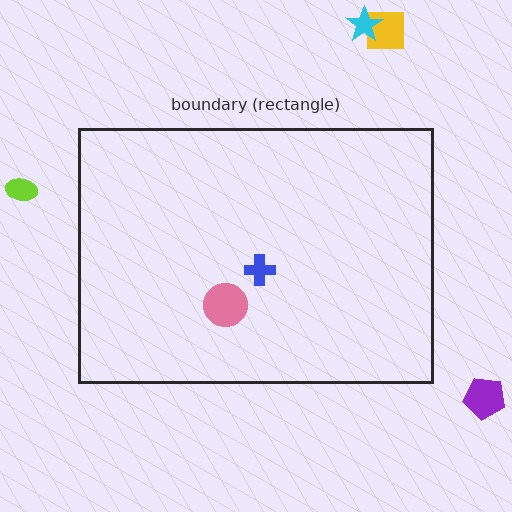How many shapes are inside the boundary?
2 inside, 4 outside.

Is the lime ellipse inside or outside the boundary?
Outside.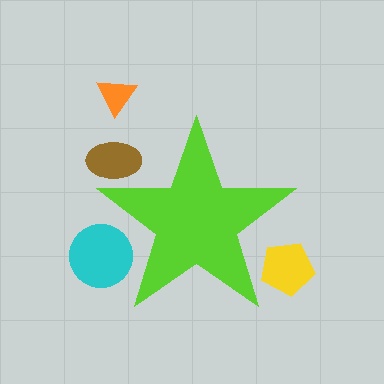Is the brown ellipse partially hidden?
Yes, the brown ellipse is partially hidden behind the lime star.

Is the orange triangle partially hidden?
No, the orange triangle is fully visible.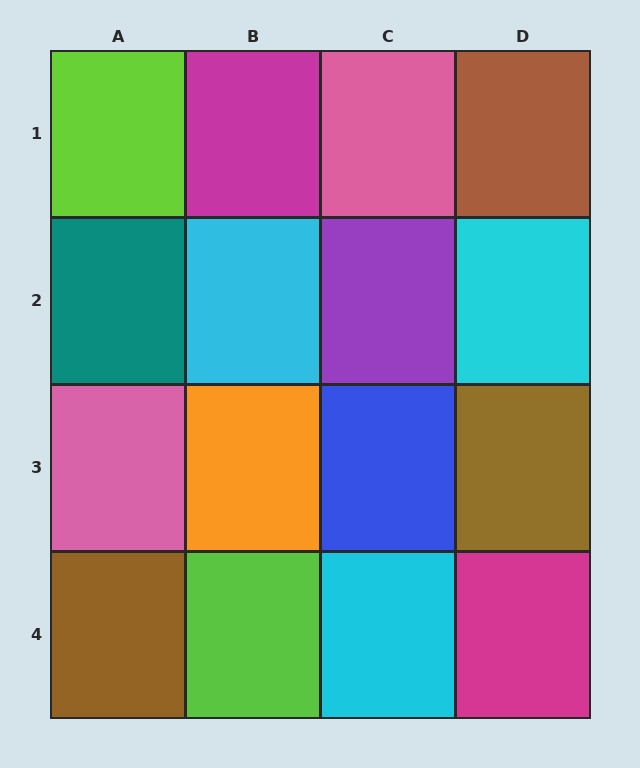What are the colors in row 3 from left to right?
Pink, orange, blue, brown.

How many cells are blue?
1 cell is blue.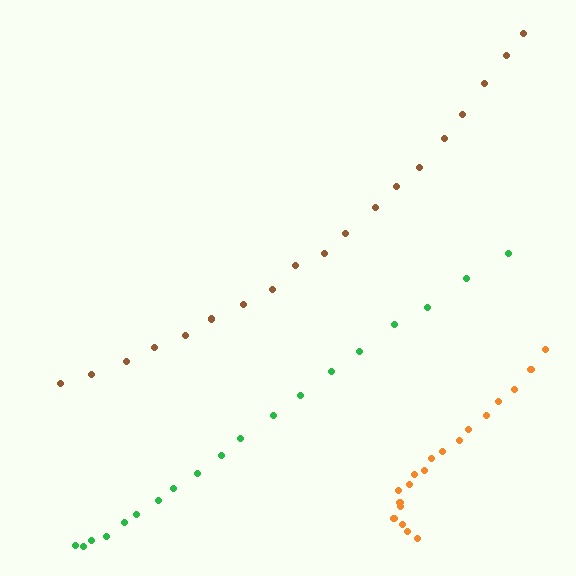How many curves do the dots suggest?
There are 3 distinct paths.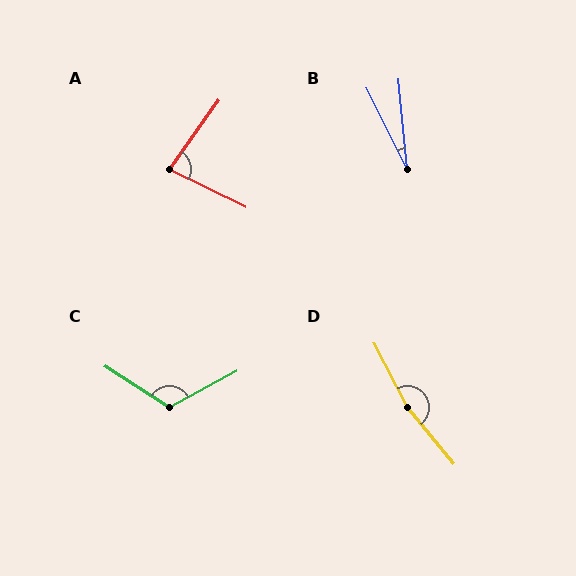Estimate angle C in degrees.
Approximately 119 degrees.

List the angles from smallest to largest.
B (21°), A (81°), C (119°), D (168°).